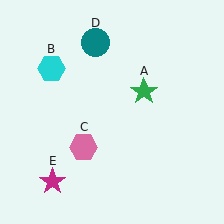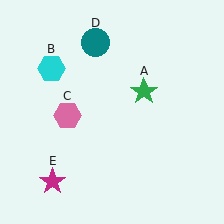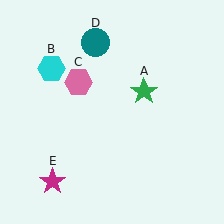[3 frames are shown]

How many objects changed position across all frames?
1 object changed position: pink hexagon (object C).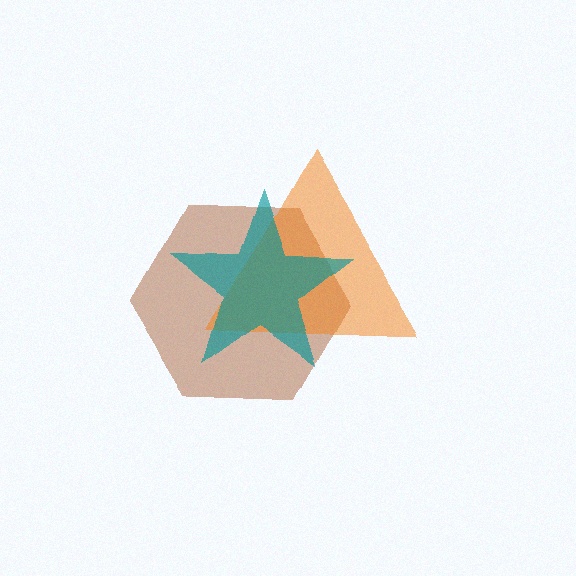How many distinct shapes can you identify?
There are 3 distinct shapes: a brown hexagon, an orange triangle, a teal star.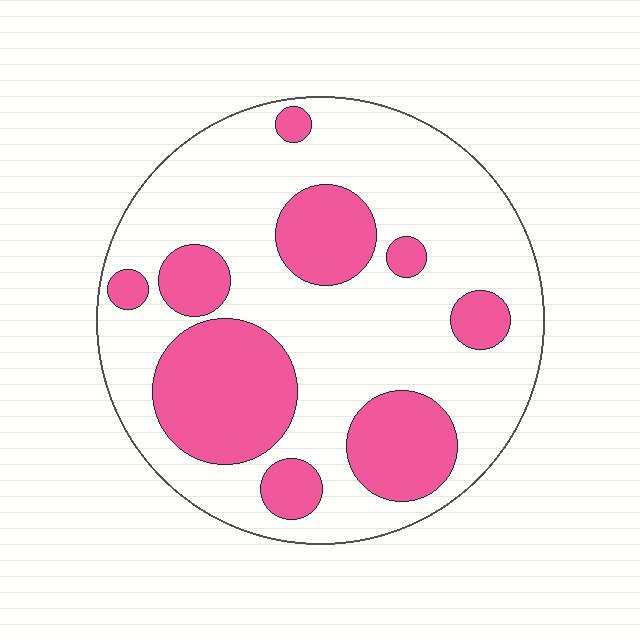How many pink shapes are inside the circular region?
9.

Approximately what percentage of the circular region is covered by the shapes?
Approximately 30%.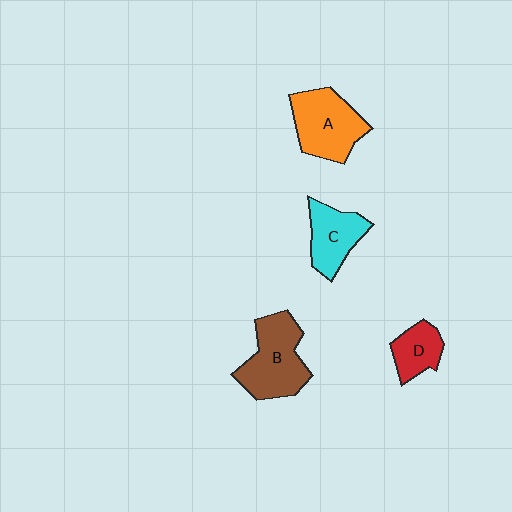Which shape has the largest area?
Shape B (brown).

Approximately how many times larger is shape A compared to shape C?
Approximately 1.3 times.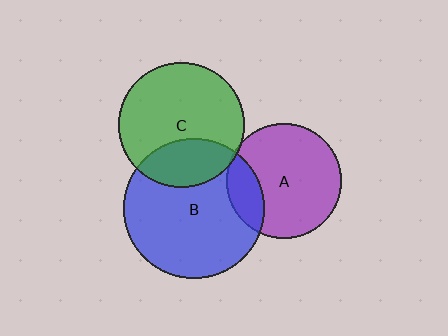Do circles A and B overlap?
Yes.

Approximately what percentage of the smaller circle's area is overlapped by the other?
Approximately 20%.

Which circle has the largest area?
Circle B (blue).